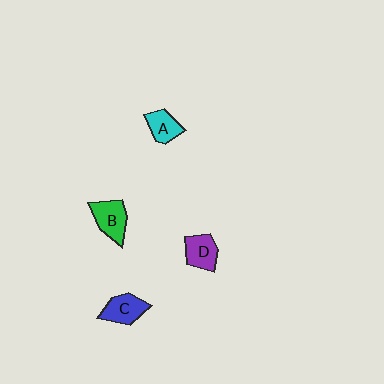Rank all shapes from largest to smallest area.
From largest to smallest: B (green), C (blue), D (purple), A (cyan).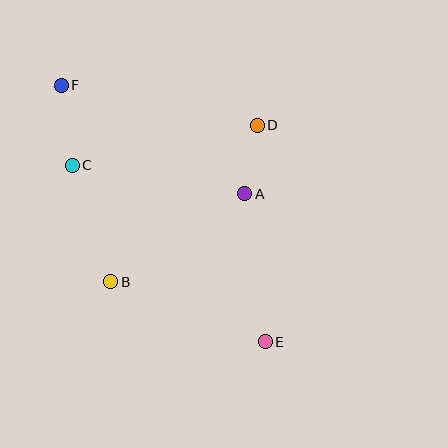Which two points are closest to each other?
Points A and D are closest to each other.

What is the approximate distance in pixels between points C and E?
The distance between C and E is approximately 262 pixels.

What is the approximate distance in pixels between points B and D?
The distance between B and D is approximately 214 pixels.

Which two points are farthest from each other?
Points E and F are farthest from each other.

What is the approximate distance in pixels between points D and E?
The distance between D and E is approximately 217 pixels.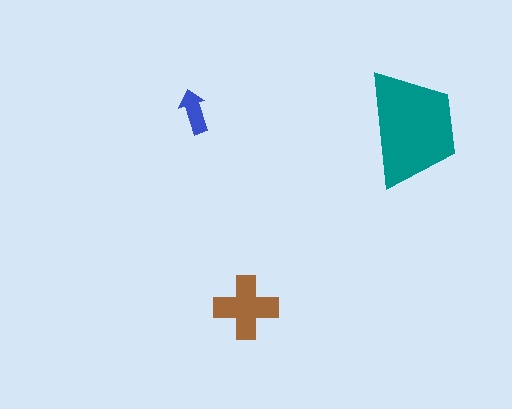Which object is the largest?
The teal trapezoid.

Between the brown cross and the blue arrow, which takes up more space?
The brown cross.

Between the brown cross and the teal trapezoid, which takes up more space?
The teal trapezoid.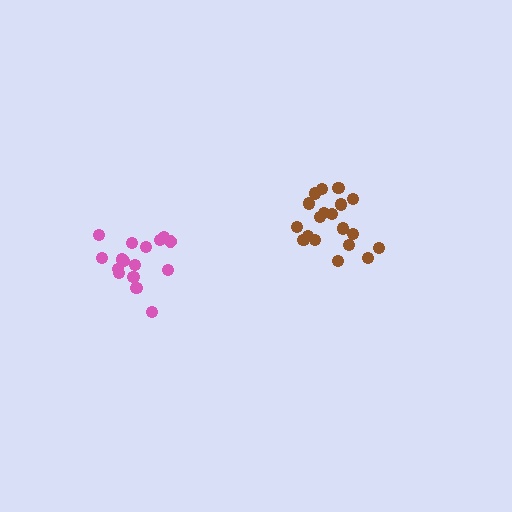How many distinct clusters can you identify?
There are 2 distinct clusters.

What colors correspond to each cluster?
The clusters are colored: pink, brown.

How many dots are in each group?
Group 1: 16 dots, Group 2: 19 dots (35 total).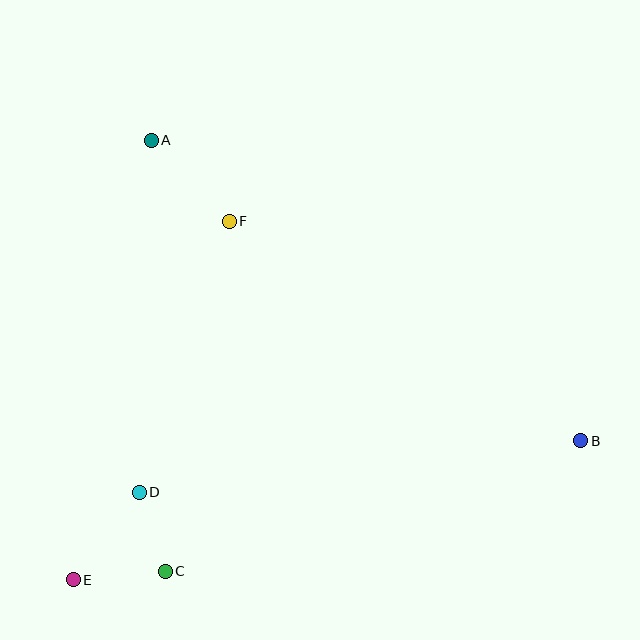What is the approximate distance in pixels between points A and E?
The distance between A and E is approximately 446 pixels.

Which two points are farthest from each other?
Points B and E are farthest from each other.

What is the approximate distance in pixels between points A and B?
The distance between A and B is approximately 524 pixels.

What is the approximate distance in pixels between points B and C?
The distance between B and C is approximately 436 pixels.